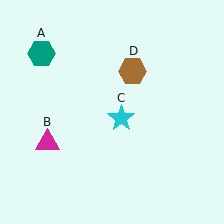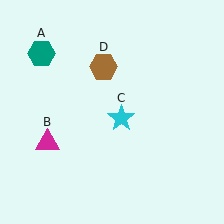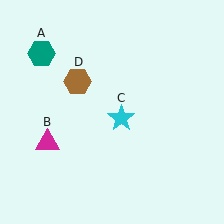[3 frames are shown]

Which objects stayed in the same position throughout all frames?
Teal hexagon (object A) and magenta triangle (object B) and cyan star (object C) remained stationary.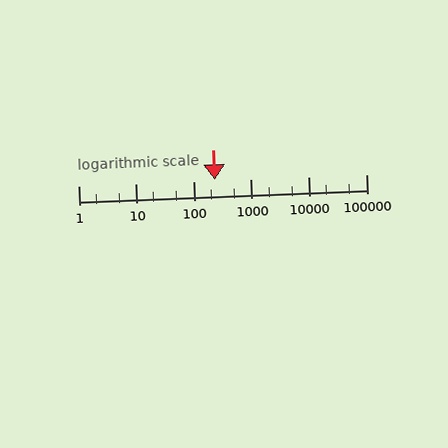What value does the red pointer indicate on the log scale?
The pointer indicates approximately 230.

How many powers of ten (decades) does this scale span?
The scale spans 5 decades, from 1 to 100000.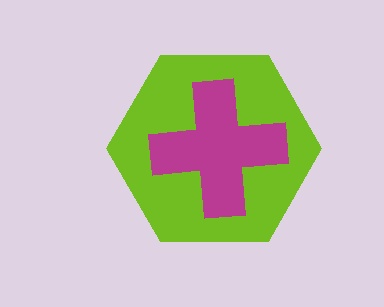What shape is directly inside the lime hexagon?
The magenta cross.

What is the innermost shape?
The magenta cross.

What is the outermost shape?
The lime hexagon.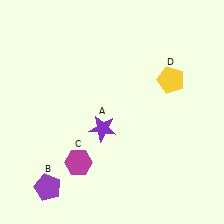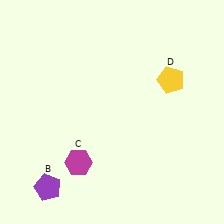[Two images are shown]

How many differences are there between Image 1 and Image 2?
There is 1 difference between the two images.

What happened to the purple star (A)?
The purple star (A) was removed in Image 2. It was in the bottom-left area of Image 1.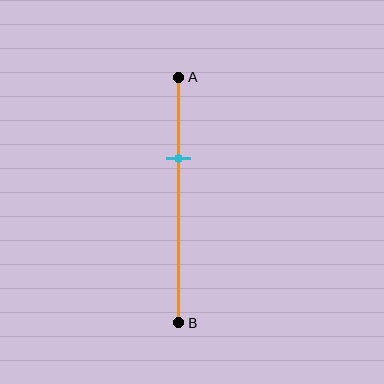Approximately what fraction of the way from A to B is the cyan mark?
The cyan mark is approximately 35% of the way from A to B.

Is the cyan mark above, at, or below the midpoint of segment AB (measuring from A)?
The cyan mark is above the midpoint of segment AB.